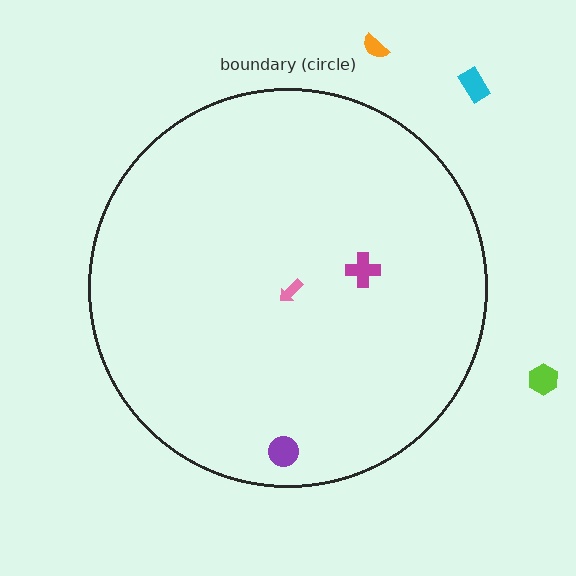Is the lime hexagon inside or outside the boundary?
Outside.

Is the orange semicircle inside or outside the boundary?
Outside.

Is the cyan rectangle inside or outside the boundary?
Outside.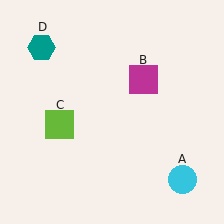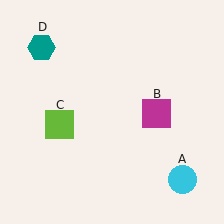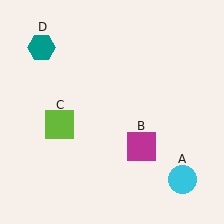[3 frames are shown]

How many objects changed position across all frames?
1 object changed position: magenta square (object B).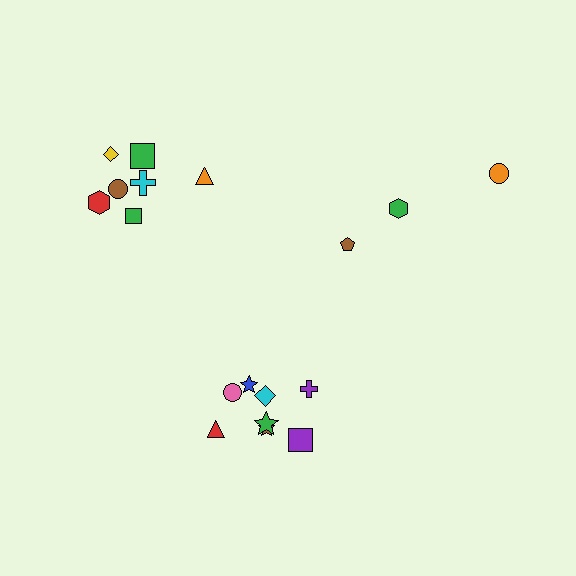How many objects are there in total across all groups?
There are 18 objects.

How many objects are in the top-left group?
There are 7 objects.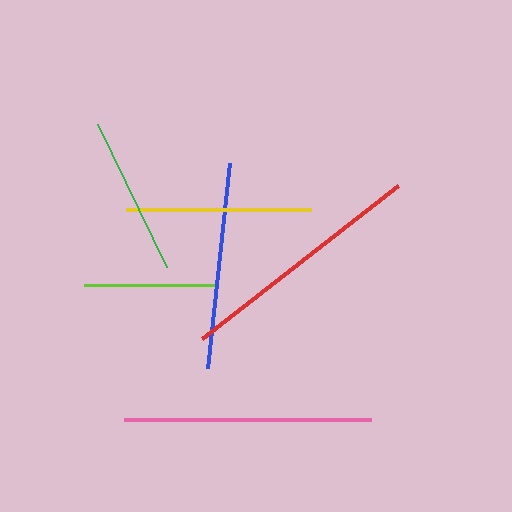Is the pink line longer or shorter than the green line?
The pink line is longer than the green line.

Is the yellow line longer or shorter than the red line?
The red line is longer than the yellow line.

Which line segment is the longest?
The red line is the longest at approximately 248 pixels.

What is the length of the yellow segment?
The yellow segment is approximately 186 pixels long.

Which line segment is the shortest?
The lime line is the shortest at approximately 130 pixels.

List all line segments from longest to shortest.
From longest to shortest: red, pink, blue, yellow, green, lime.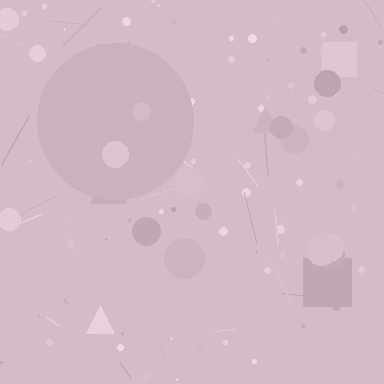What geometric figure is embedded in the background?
A circle is embedded in the background.